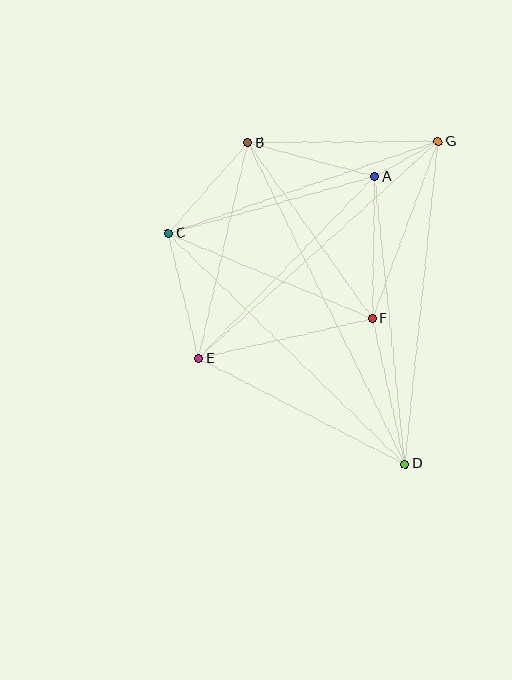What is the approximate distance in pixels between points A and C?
The distance between A and C is approximately 214 pixels.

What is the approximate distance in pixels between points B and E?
The distance between B and E is approximately 221 pixels.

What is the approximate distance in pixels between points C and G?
The distance between C and G is approximately 285 pixels.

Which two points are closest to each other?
Points A and G are closest to each other.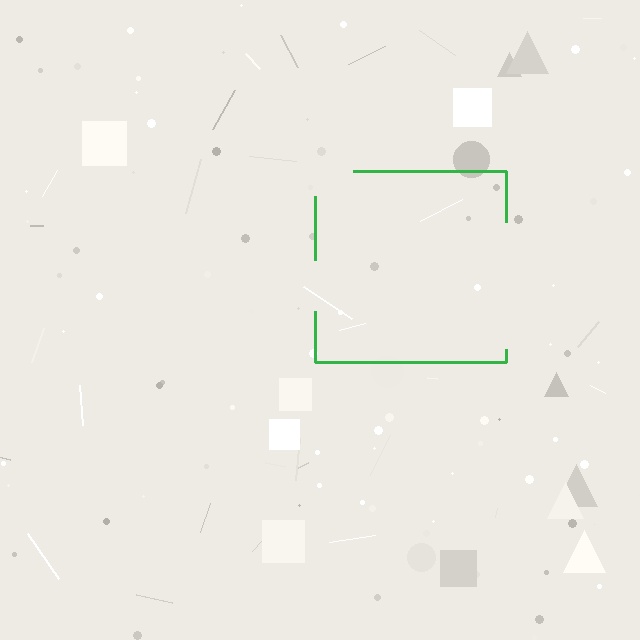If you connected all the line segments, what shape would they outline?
They would outline a square.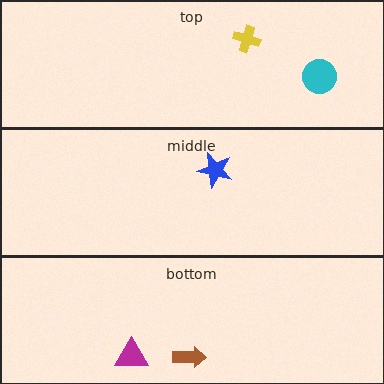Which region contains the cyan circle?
The top region.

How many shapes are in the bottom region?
2.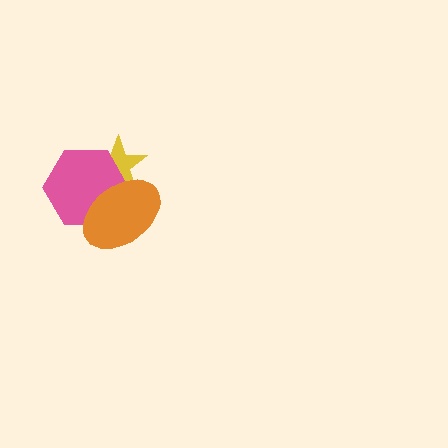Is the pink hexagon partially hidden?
Yes, it is partially covered by another shape.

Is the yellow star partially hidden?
Yes, it is partially covered by another shape.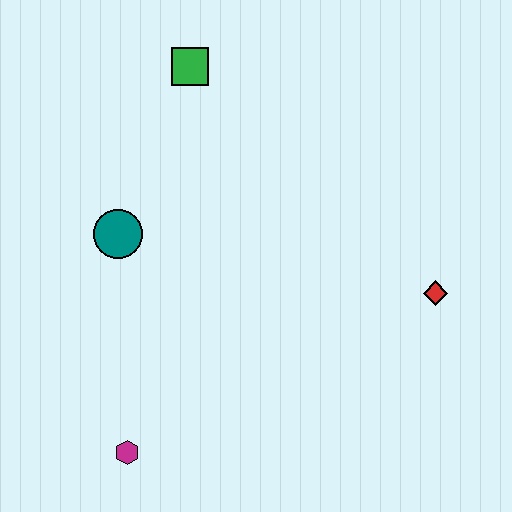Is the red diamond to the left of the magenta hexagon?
No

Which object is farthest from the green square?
The magenta hexagon is farthest from the green square.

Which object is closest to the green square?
The teal circle is closest to the green square.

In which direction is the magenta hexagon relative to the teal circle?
The magenta hexagon is below the teal circle.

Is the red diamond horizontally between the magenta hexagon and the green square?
No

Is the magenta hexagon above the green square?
No